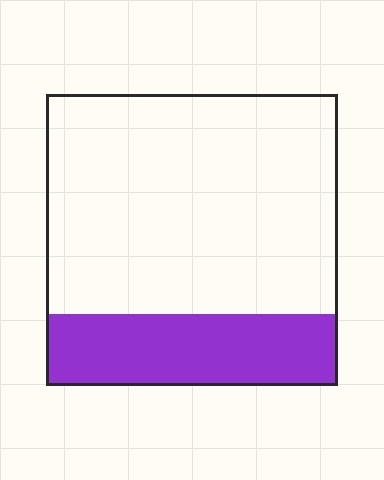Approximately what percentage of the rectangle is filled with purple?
Approximately 25%.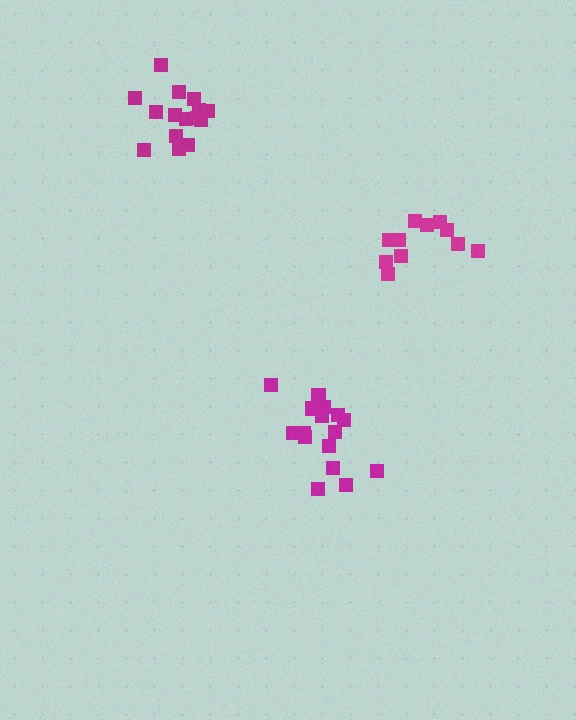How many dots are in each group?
Group 1: 15 dots, Group 2: 11 dots, Group 3: 16 dots (42 total).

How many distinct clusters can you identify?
There are 3 distinct clusters.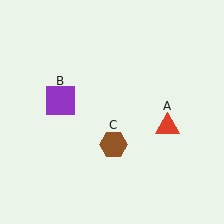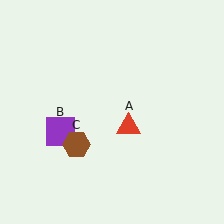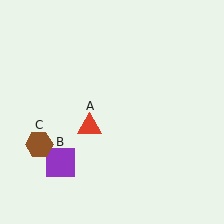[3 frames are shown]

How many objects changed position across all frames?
3 objects changed position: red triangle (object A), purple square (object B), brown hexagon (object C).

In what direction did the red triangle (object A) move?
The red triangle (object A) moved left.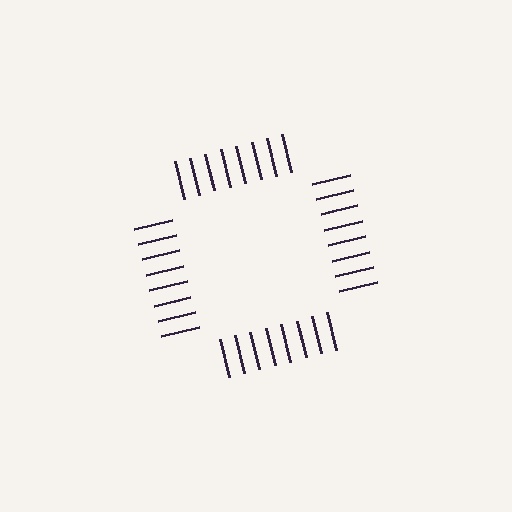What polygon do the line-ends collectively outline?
An illusory square — the line segments terminate on its edges but no continuous stroke is drawn.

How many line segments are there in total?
32 — 8 along each of the 4 edges.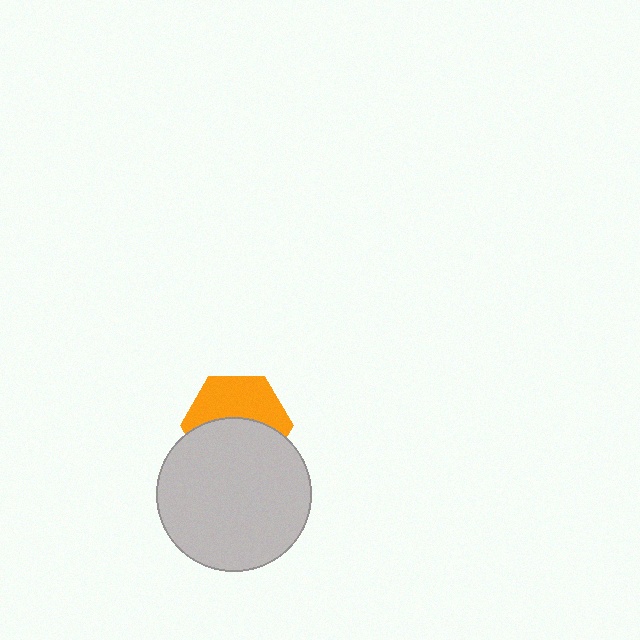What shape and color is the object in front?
The object in front is a light gray circle.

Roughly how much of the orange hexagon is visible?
About half of it is visible (roughly 48%).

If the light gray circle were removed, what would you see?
You would see the complete orange hexagon.